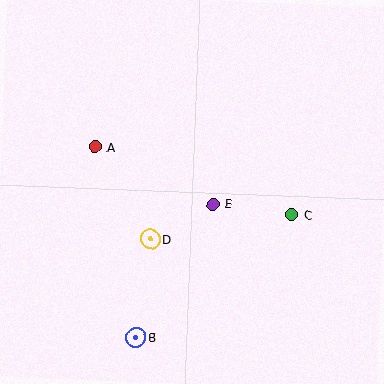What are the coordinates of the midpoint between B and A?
The midpoint between B and A is at (116, 242).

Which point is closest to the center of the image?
Point E at (213, 204) is closest to the center.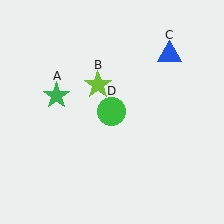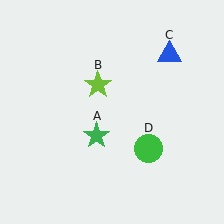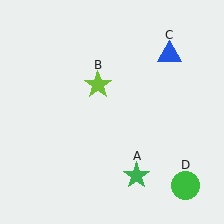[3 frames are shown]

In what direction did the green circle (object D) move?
The green circle (object D) moved down and to the right.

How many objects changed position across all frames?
2 objects changed position: green star (object A), green circle (object D).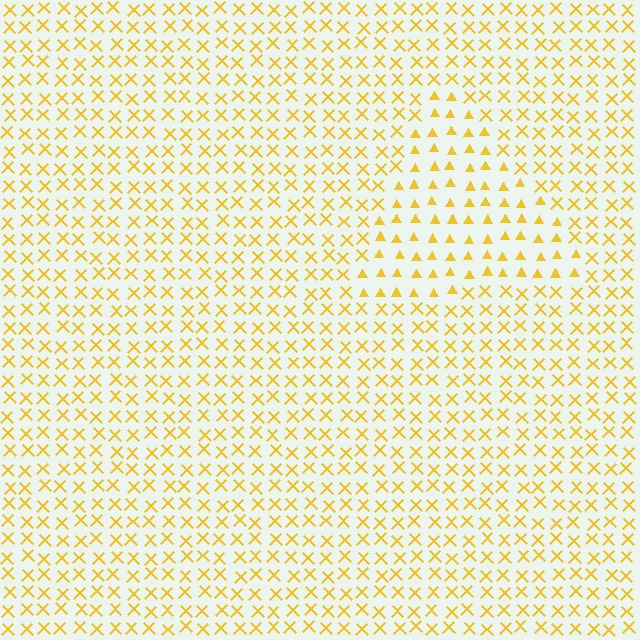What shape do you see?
I see a triangle.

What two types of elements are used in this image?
The image uses triangles inside the triangle region and X marks outside it.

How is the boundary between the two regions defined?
The boundary is defined by a change in element shape: triangles inside vs. X marks outside. All elements share the same color and spacing.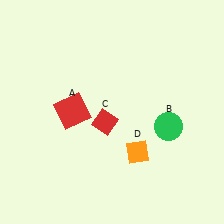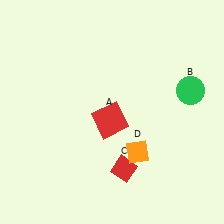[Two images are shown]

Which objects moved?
The objects that moved are: the red square (A), the green circle (B), the red diamond (C).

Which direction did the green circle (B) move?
The green circle (B) moved up.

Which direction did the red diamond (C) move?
The red diamond (C) moved down.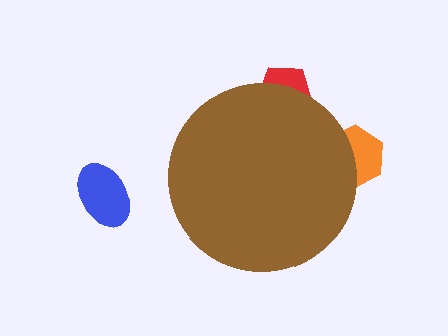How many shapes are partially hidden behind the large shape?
2 shapes are partially hidden.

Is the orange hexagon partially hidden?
Yes, the orange hexagon is partially hidden behind the brown circle.